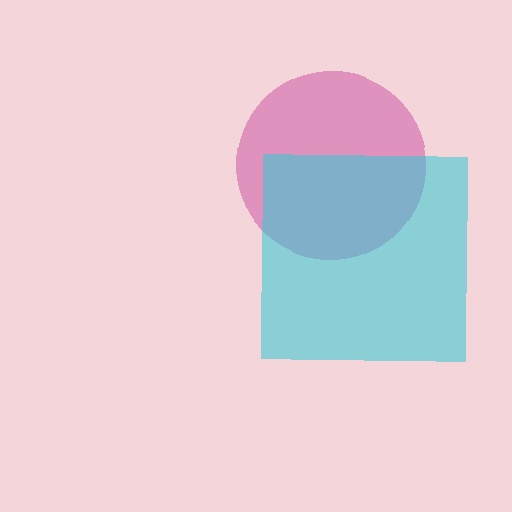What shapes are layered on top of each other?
The layered shapes are: a magenta circle, a cyan square.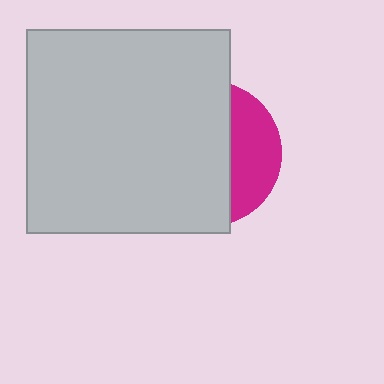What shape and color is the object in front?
The object in front is a light gray square.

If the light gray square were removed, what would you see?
You would see the complete magenta circle.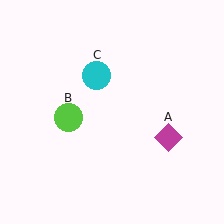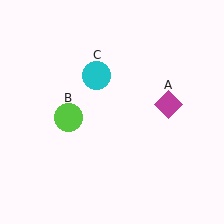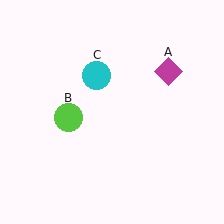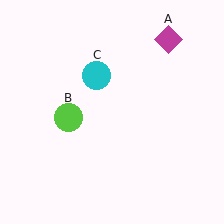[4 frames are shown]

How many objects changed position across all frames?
1 object changed position: magenta diamond (object A).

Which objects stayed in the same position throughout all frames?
Lime circle (object B) and cyan circle (object C) remained stationary.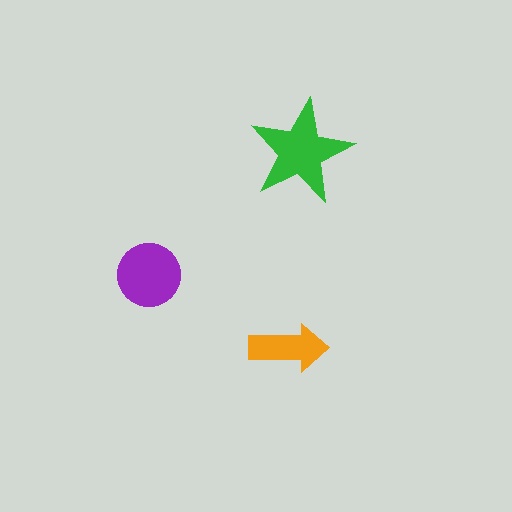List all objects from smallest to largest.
The orange arrow, the purple circle, the green star.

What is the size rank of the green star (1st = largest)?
1st.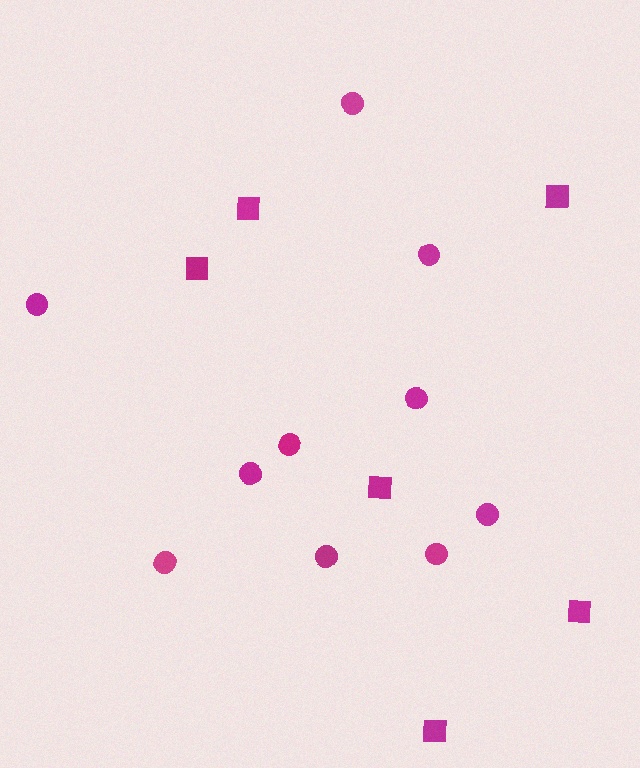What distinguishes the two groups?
There are 2 groups: one group of circles (10) and one group of squares (6).